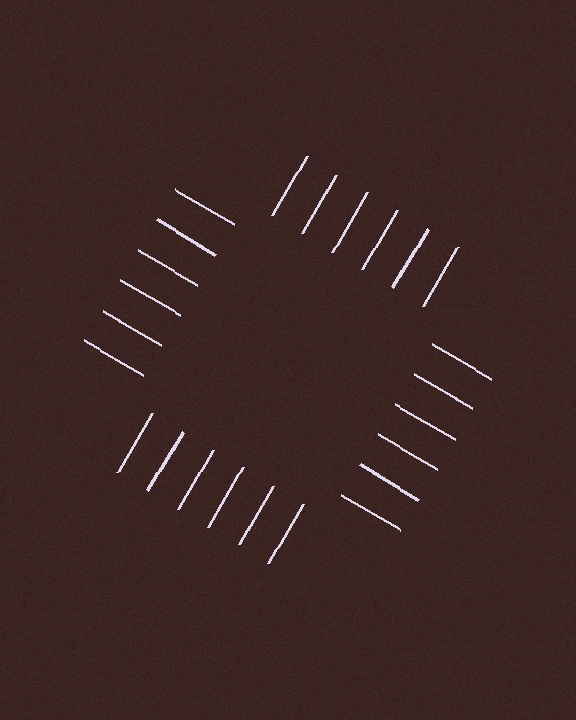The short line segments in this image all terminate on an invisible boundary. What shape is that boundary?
An illusory square — the line segments terminate on its edges but no continuous stroke is drawn.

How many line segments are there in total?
24 — 6 along each of the 4 edges.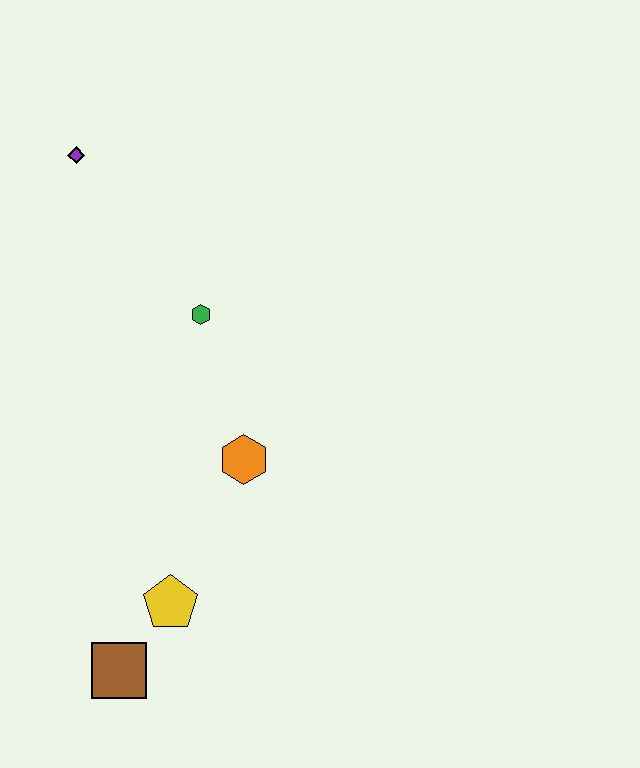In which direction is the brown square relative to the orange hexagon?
The brown square is below the orange hexagon.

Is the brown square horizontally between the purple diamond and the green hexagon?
Yes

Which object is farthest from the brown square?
The purple diamond is farthest from the brown square.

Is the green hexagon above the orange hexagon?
Yes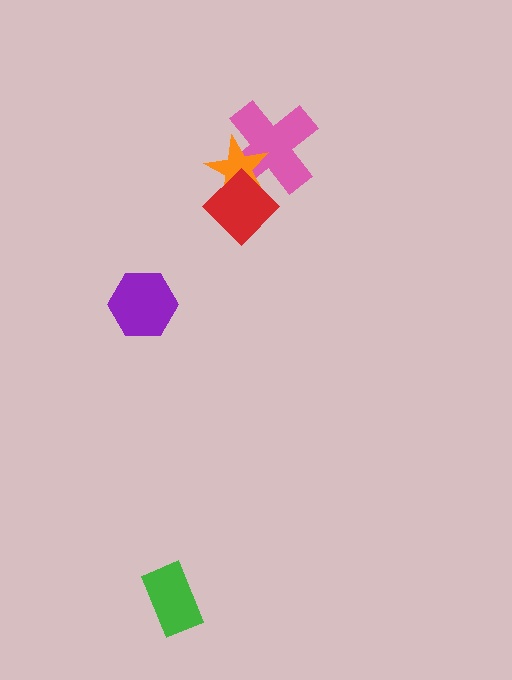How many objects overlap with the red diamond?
2 objects overlap with the red diamond.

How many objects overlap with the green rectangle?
0 objects overlap with the green rectangle.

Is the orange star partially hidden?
Yes, it is partially covered by another shape.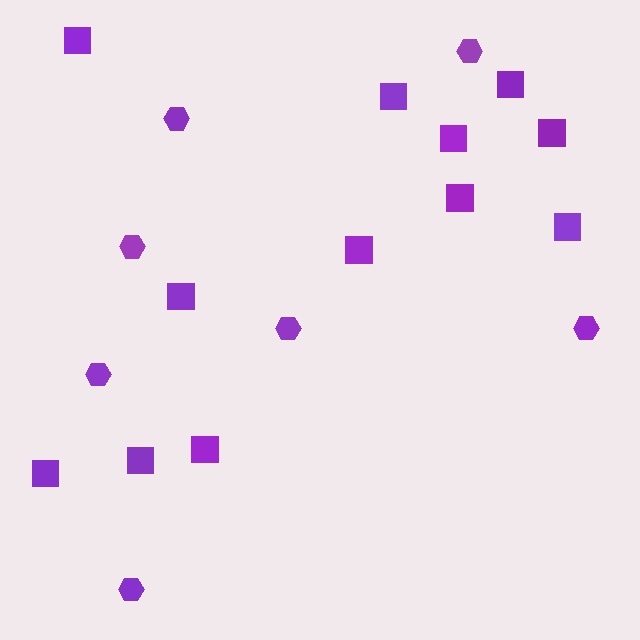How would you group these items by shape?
There are 2 groups: one group of hexagons (7) and one group of squares (12).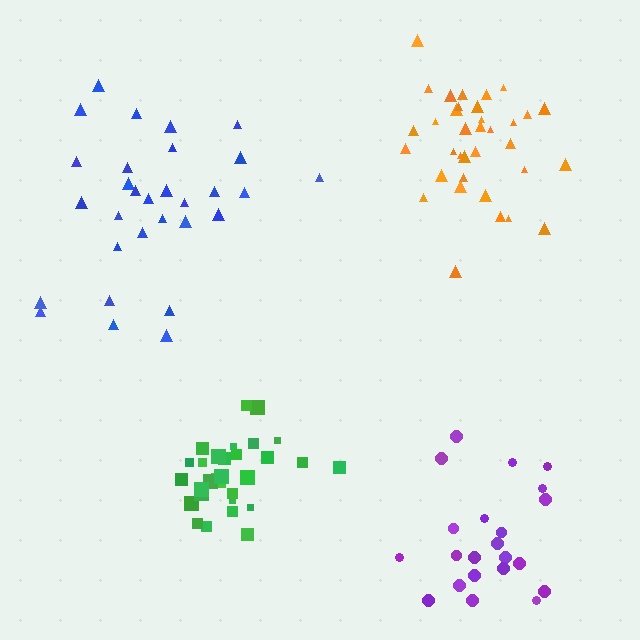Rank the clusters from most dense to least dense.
green, orange, purple, blue.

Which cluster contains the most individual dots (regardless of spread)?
Orange (35).